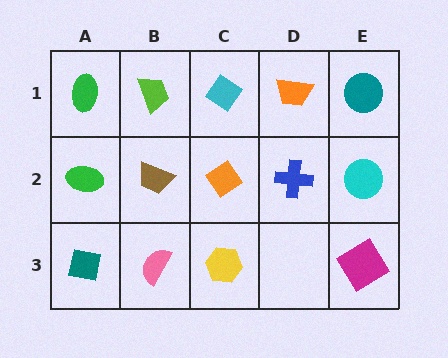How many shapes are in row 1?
5 shapes.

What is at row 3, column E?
A magenta diamond.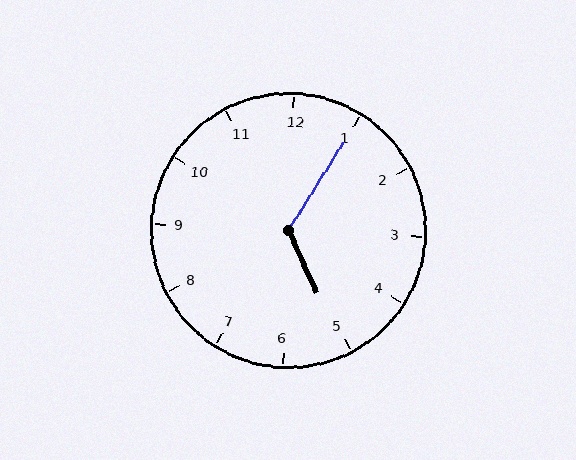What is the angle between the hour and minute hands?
Approximately 122 degrees.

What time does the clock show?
5:05.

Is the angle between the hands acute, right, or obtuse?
It is obtuse.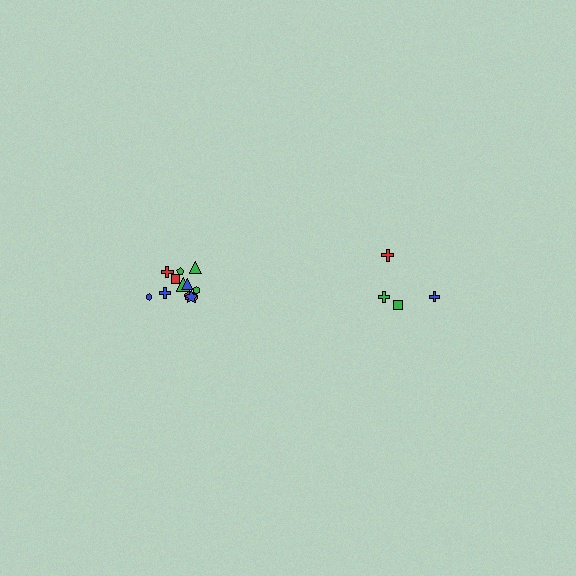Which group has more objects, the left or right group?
The left group.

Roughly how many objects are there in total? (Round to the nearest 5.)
Roughly 15 objects in total.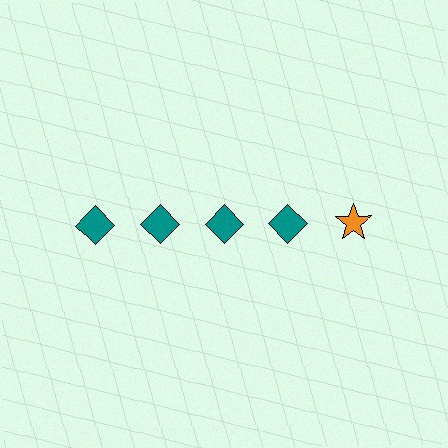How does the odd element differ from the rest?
It differs in both color (orange instead of teal) and shape (star instead of diamond).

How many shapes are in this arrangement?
There are 5 shapes arranged in a grid pattern.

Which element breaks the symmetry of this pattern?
The orange star in the top row, rightmost column breaks the symmetry. All other shapes are teal diamonds.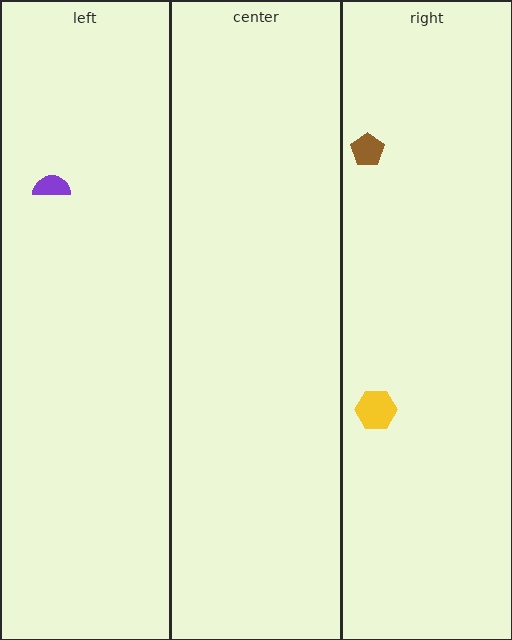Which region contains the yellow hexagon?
The right region.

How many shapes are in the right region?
2.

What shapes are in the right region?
The brown pentagon, the yellow hexagon.